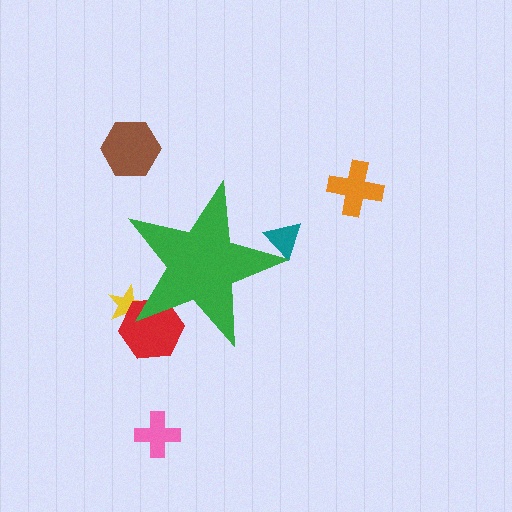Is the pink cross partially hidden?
No, the pink cross is fully visible.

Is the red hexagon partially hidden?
Yes, the red hexagon is partially hidden behind the green star.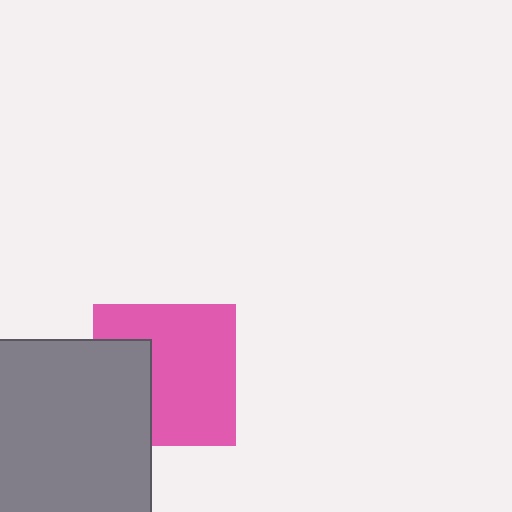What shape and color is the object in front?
The object in front is a gray rectangle.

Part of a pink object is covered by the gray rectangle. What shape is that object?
It is a square.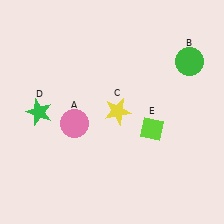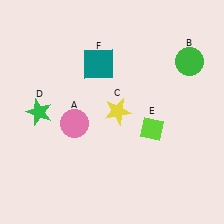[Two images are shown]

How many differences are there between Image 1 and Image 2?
There is 1 difference between the two images.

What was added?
A teal square (F) was added in Image 2.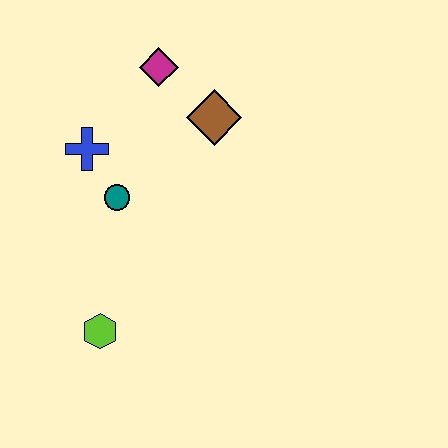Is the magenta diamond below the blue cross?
No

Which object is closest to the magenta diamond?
The brown diamond is closest to the magenta diamond.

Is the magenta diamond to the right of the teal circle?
Yes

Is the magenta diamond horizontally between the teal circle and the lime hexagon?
No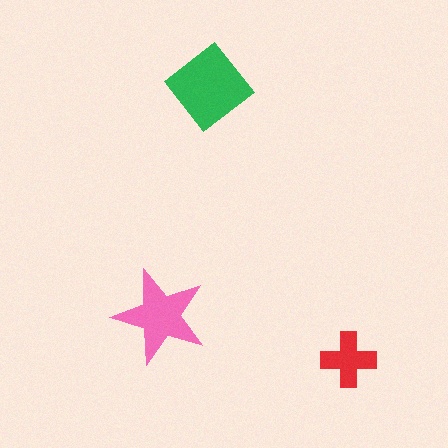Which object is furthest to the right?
The red cross is rightmost.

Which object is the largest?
The green diamond.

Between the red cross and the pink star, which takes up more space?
The pink star.